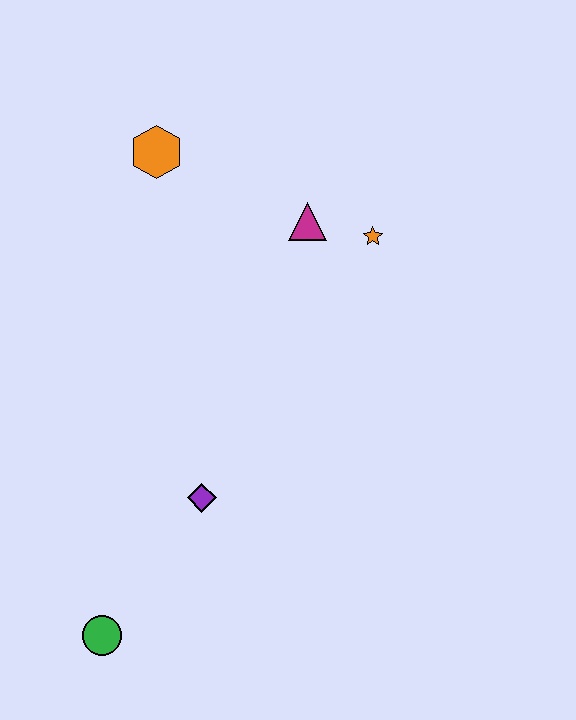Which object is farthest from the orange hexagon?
The green circle is farthest from the orange hexagon.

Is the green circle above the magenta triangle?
No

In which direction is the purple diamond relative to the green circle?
The purple diamond is above the green circle.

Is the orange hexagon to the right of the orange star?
No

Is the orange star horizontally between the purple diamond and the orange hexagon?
No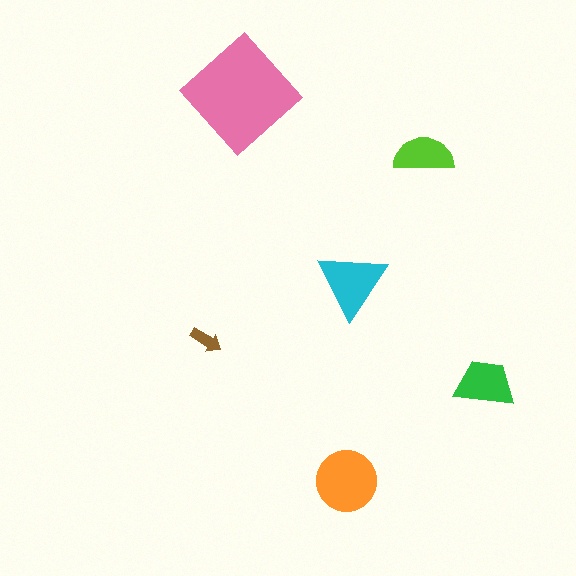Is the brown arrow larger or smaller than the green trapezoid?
Smaller.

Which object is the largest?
The pink diamond.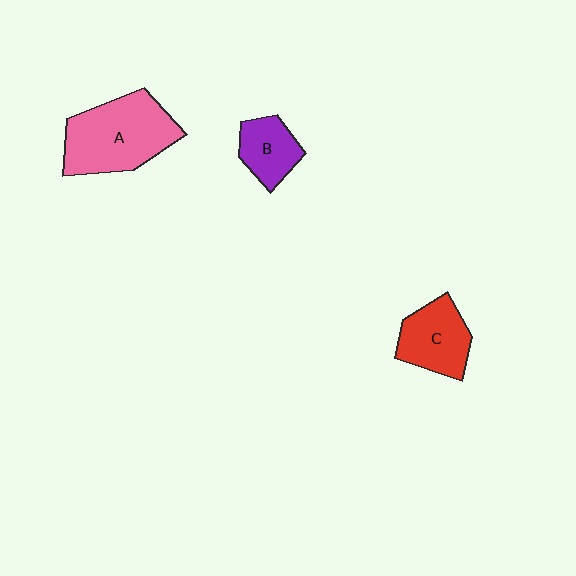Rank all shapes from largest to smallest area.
From largest to smallest: A (pink), C (red), B (purple).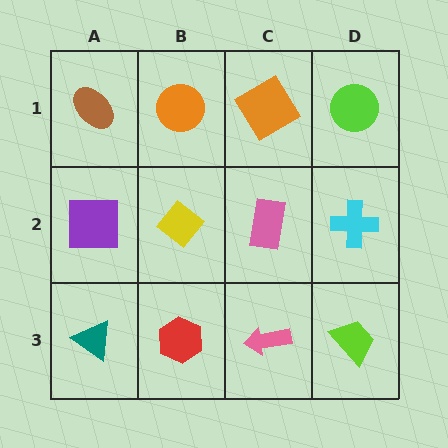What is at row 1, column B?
An orange circle.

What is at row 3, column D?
A lime trapezoid.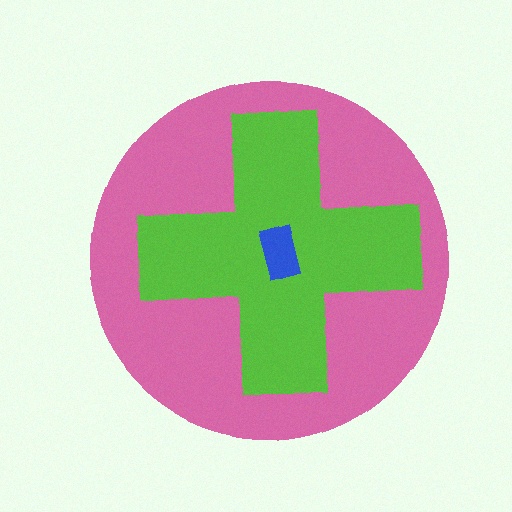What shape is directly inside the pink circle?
The lime cross.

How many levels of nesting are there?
3.